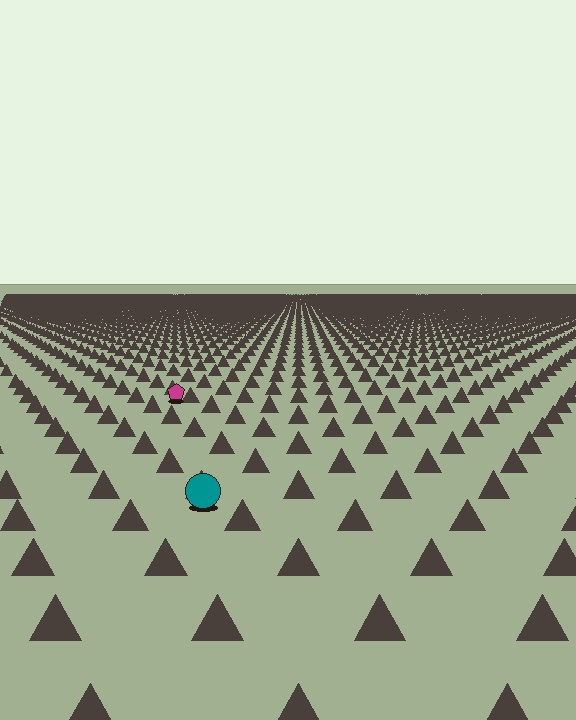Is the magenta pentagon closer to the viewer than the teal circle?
No. The teal circle is closer — you can tell from the texture gradient: the ground texture is coarser near it.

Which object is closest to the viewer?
The teal circle is closest. The texture marks near it are larger and more spread out.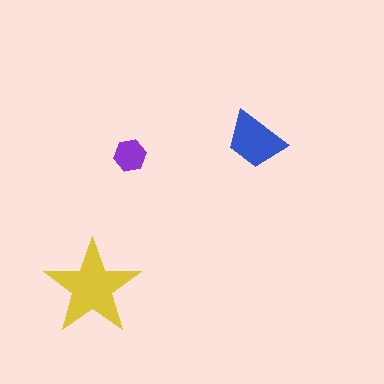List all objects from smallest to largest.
The purple hexagon, the blue trapezoid, the yellow star.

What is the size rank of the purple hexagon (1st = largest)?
3rd.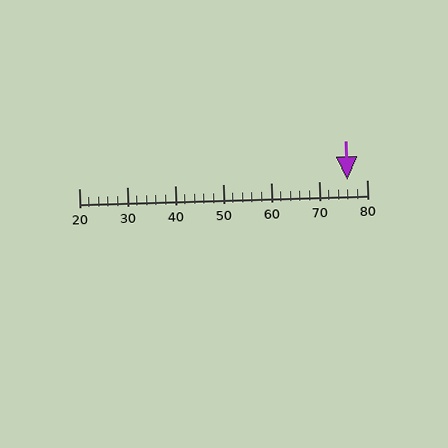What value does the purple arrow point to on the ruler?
The purple arrow points to approximately 76.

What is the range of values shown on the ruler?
The ruler shows values from 20 to 80.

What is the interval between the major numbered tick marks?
The major tick marks are spaced 10 units apart.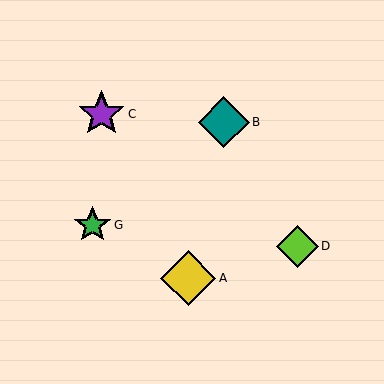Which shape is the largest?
The yellow diamond (labeled A) is the largest.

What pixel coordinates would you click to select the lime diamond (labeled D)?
Click at (297, 246) to select the lime diamond D.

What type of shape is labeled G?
Shape G is a green star.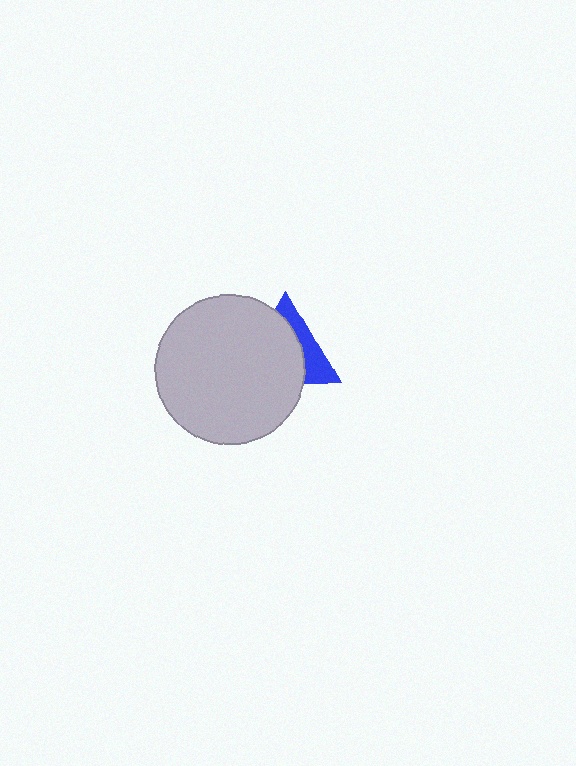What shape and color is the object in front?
The object in front is a light gray circle.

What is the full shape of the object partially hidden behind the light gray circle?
The partially hidden object is a blue triangle.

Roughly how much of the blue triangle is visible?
A small part of it is visible (roughly 36%).